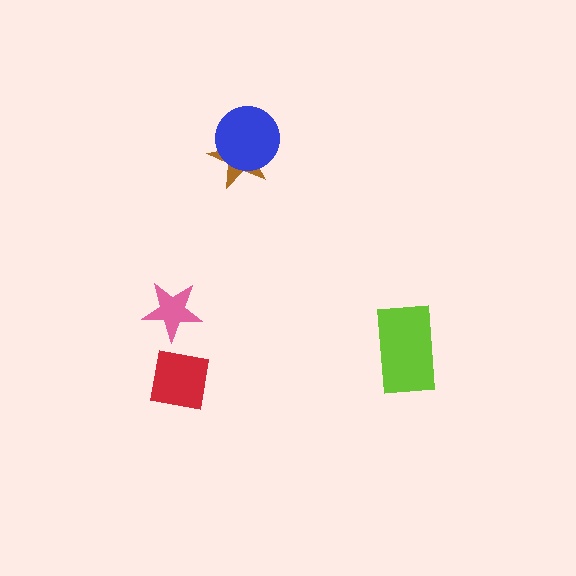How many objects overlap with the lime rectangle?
0 objects overlap with the lime rectangle.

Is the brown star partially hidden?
Yes, it is partially covered by another shape.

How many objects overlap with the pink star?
0 objects overlap with the pink star.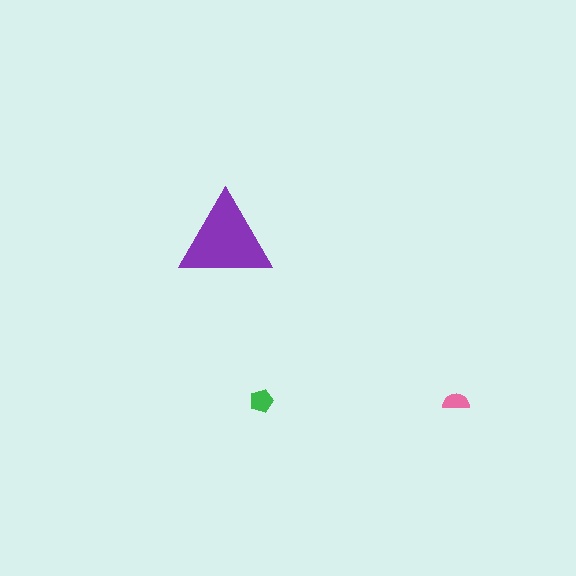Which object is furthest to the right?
The pink semicircle is rightmost.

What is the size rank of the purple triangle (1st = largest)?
1st.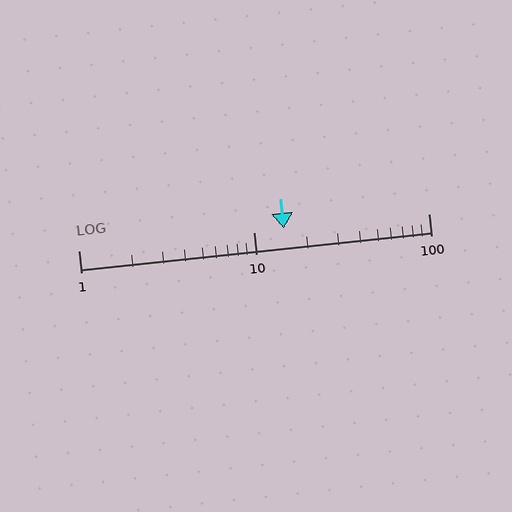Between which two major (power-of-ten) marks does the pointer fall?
The pointer is between 10 and 100.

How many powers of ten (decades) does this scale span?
The scale spans 2 decades, from 1 to 100.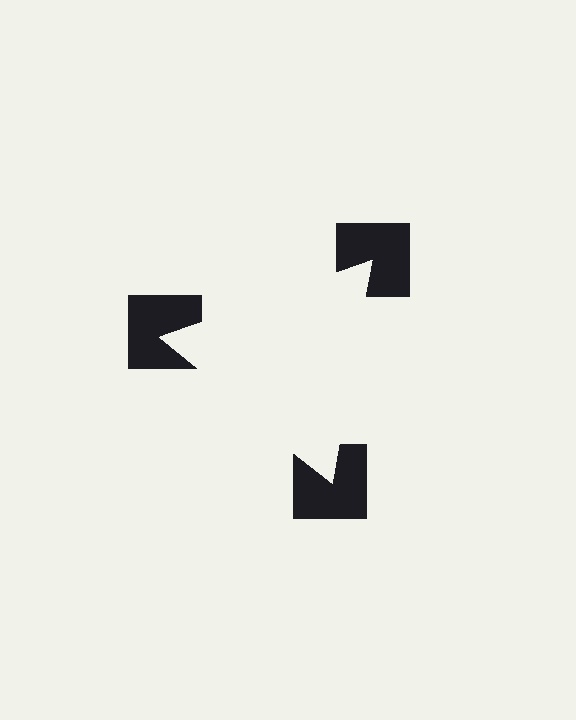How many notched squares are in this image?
There are 3 — one at each vertex of the illusory triangle.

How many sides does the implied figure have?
3 sides.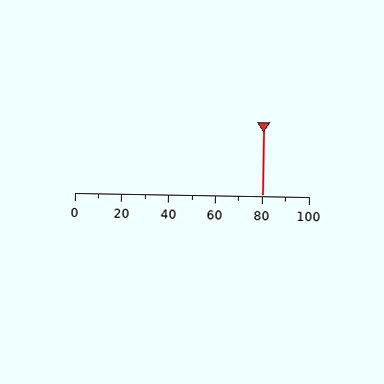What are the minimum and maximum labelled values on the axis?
The axis runs from 0 to 100.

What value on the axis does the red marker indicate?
The marker indicates approximately 80.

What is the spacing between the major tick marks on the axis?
The major ticks are spaced 20 apart.